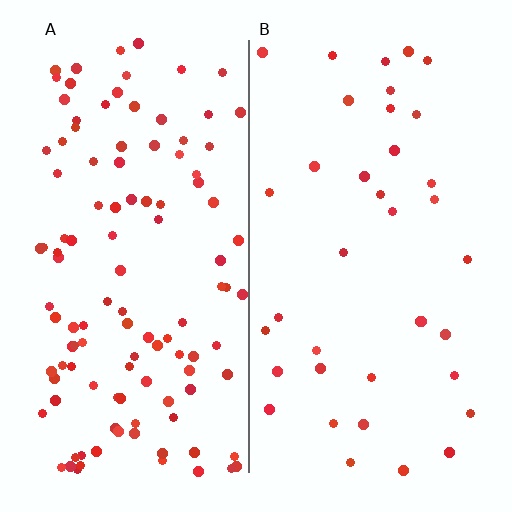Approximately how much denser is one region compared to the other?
Approximately 3.0× — region A over region B.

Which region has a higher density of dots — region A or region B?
A (the left).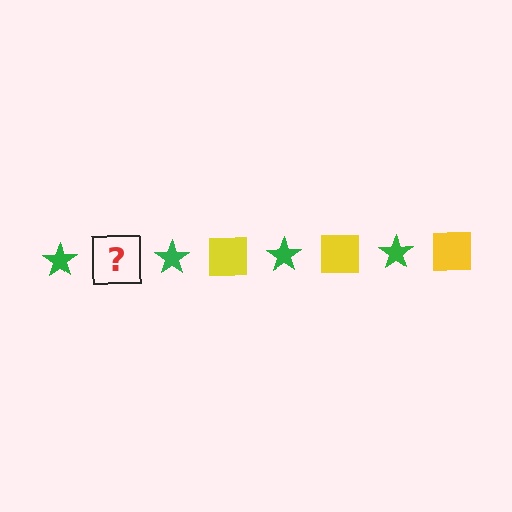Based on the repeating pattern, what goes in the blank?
The blank should be a yellow square.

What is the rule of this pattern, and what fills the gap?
The rule is that the pattern alternates between green star and yellow square. The gap should be filled with a yellow square.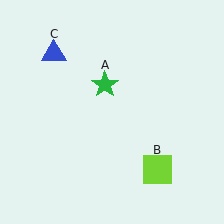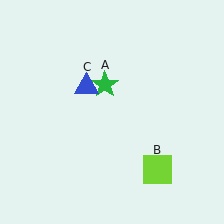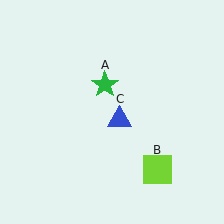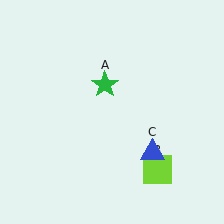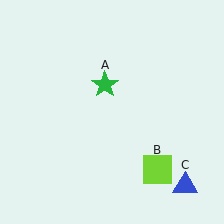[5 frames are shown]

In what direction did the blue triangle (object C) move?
The blue triangle (object C) moved down and to the right.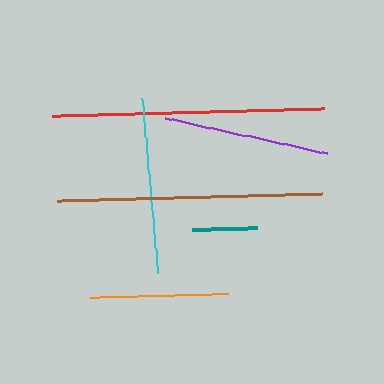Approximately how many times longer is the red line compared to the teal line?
The red line is approximately 4.2 times the length of the teal line.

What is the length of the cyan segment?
The cyan segment is approximately 176 pixels long.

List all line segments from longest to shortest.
From longest to shortest: red, brown, cyan, purple, orange, teal.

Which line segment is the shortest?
The teal line is the shortest at approximately 65 pixels.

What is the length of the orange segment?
The orange segment is approximately 139 pixels long.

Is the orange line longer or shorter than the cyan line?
The cyan line is longer than the orange line.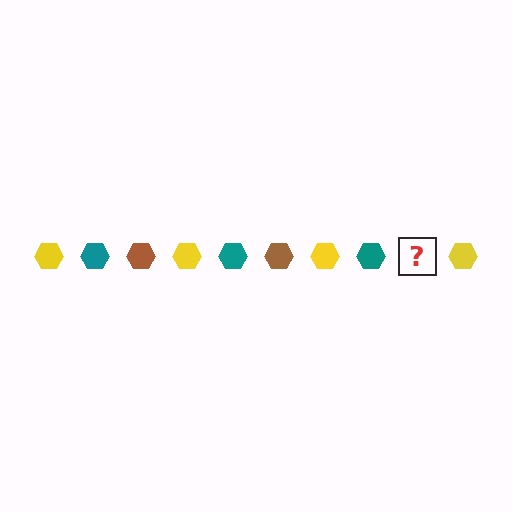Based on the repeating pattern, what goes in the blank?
The blank should be a brown hexagon.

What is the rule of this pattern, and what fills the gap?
The rule is that the pattern cycles through yellow, teal, brown hexagons. The gap should be filled with a brown hexagon.